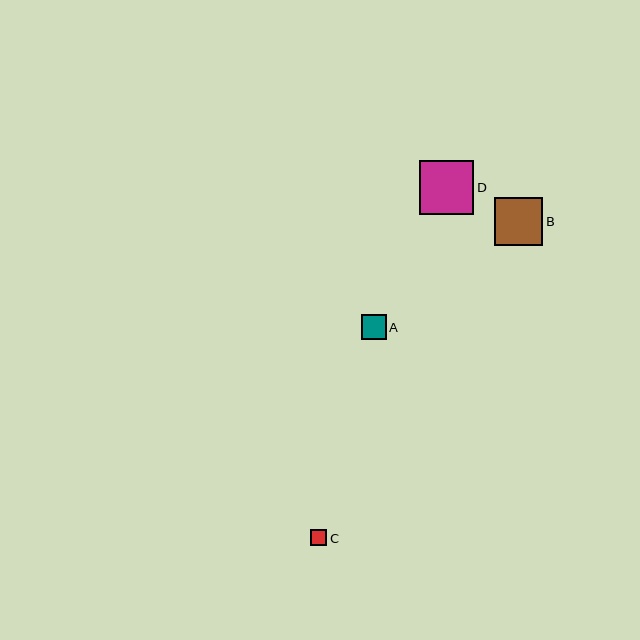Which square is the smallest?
Square C is the smallest with a size of approximately 16 pixels.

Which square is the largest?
Square D is the largest with a size of approximately 54 pixels.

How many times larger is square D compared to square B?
Square D is approximately 1.1 times the size of square B.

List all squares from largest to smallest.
From largest to smallest: D, B, A, C.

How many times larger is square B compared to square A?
Square B is approximately 1.9 times the size of square A.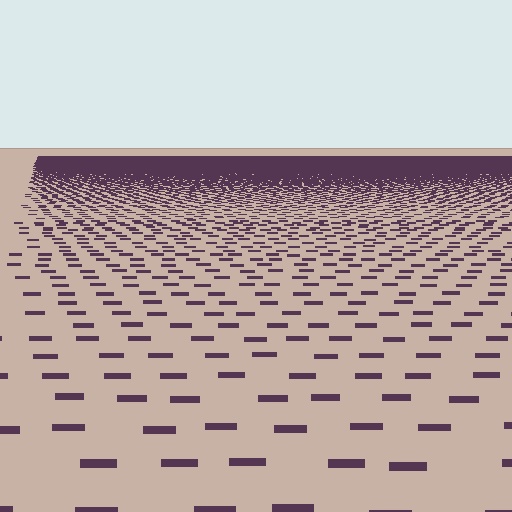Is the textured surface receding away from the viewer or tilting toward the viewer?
The surface is receding away from the viewer. Texture elements get smaller and denser toward the top.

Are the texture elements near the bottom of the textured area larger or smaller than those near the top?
Larger. Near the bottom, elements are closer to the viewer and appear at a bigger on-screen size.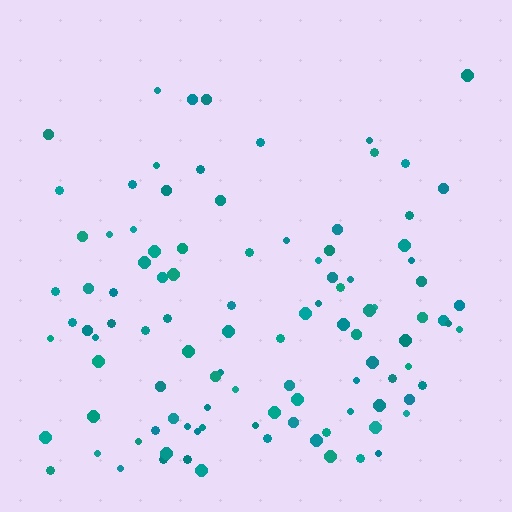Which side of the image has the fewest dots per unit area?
The top.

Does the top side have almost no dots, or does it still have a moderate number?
Still a moderate number, just noticeably fewer than the bottom.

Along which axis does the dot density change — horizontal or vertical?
Vertical.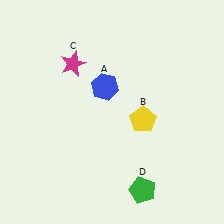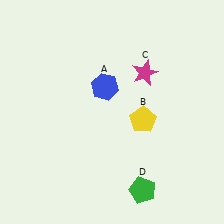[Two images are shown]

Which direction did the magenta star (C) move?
The magenta star (C) moved right.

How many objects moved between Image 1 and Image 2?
1 object moved between the two images.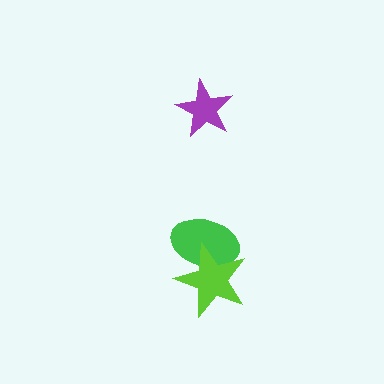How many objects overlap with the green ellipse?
1 object overlaps with the green ellipse.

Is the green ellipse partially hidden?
Yes, it is partially covered by another shape.